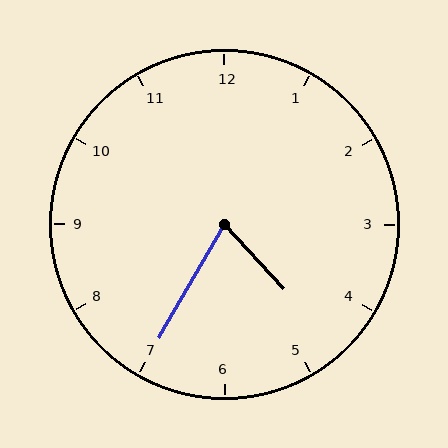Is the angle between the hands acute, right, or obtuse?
It is acute.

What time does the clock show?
4:35.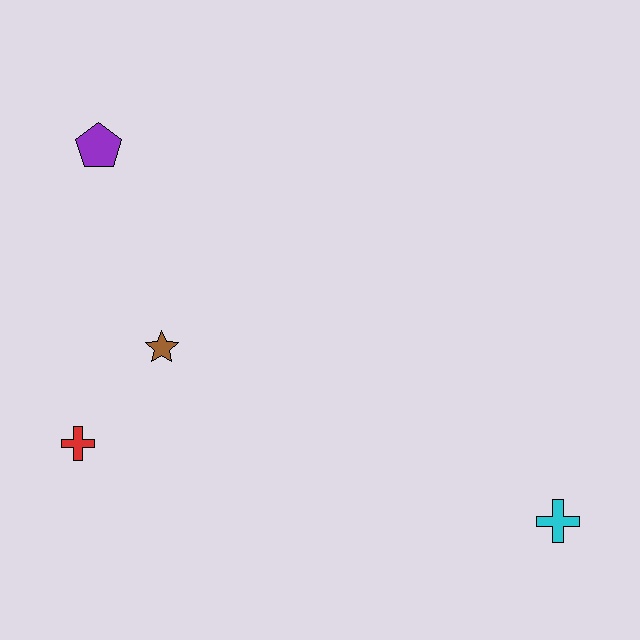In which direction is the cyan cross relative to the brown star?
The cyan cross is to the right of the brown star.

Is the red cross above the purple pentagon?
No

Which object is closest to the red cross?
The brown star is closest to the red cross.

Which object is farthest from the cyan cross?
The purple pentagon is farthest from the cyan cross.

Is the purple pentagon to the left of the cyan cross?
Yes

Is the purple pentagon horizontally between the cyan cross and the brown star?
No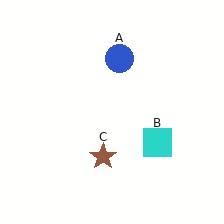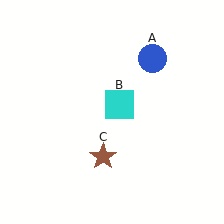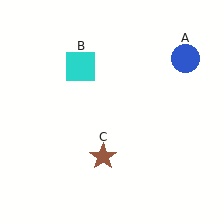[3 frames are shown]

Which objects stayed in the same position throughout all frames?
Brown star (object C) remained stationary.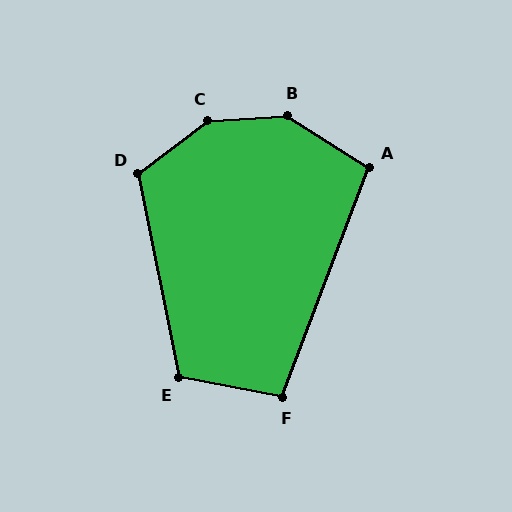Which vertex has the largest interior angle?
C, at approximately 146 degrees.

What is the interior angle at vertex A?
Approximately 102 degrees (obtuse).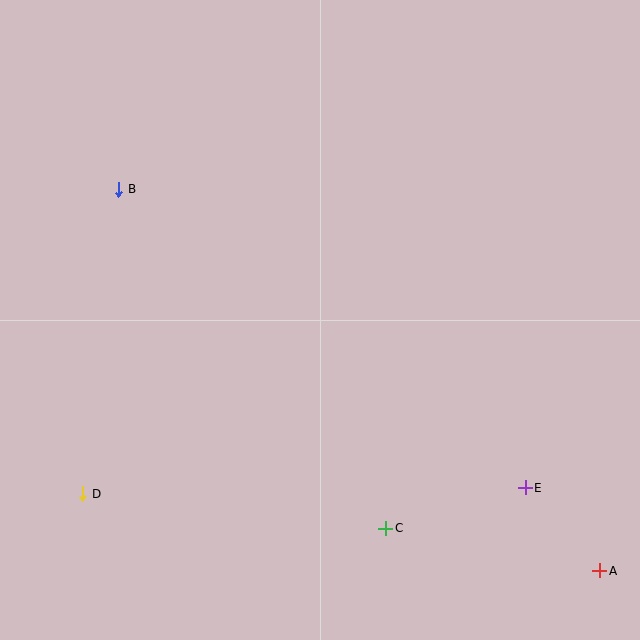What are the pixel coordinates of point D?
Point D is at (83, 494).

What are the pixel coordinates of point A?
Point A is at (600, 571).